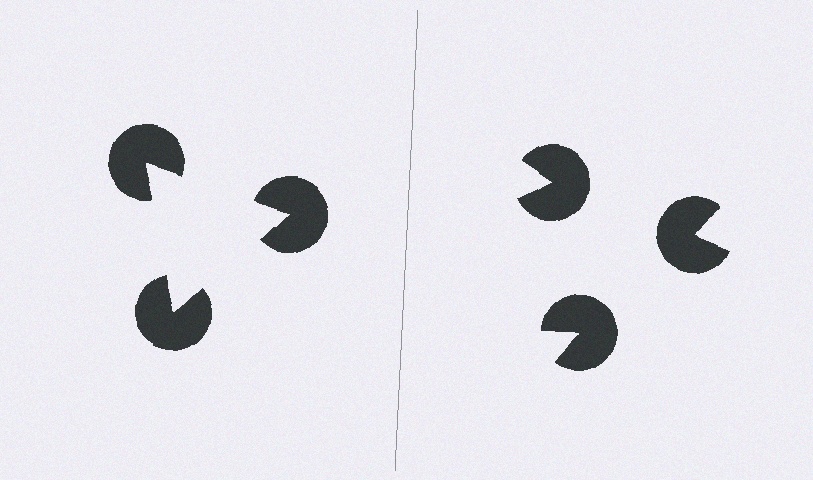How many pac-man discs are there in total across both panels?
6 — 3 on each side.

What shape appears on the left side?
An illusory triangle.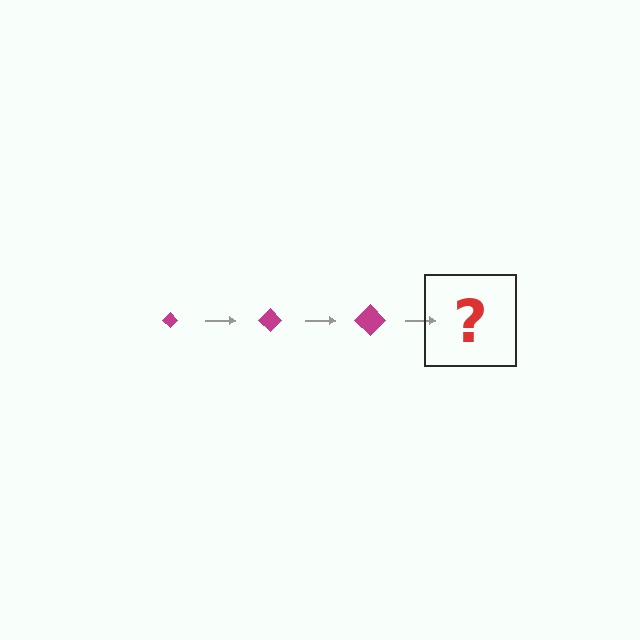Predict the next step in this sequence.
The next step is a magenta diamond, larger than the previous one.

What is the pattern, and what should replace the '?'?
The pattern is that the diamond gets progressively larger each step. The '?' should be a magenta diamond, larger than the previous one.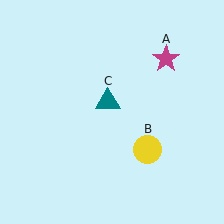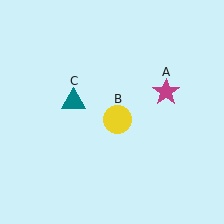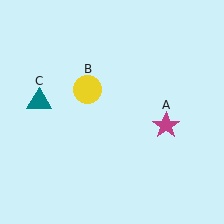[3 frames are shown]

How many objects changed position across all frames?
3 objects changed position: magenta star (object A), yellow circle (object B), teal triangle (object C).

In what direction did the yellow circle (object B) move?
The yellow circle (object B) moved up and to the left.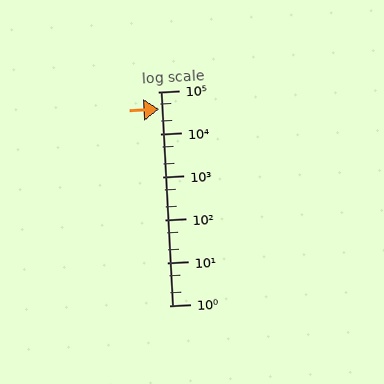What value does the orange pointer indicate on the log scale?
The pointer indicates approximately 39000.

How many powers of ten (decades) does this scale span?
The scale spans 5 decades, from 1 to 100000.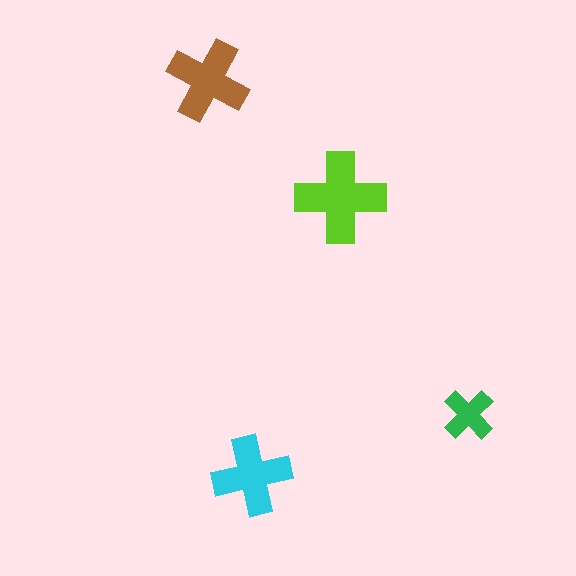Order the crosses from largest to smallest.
the lime one, the brown one, the cyan one, the green one.